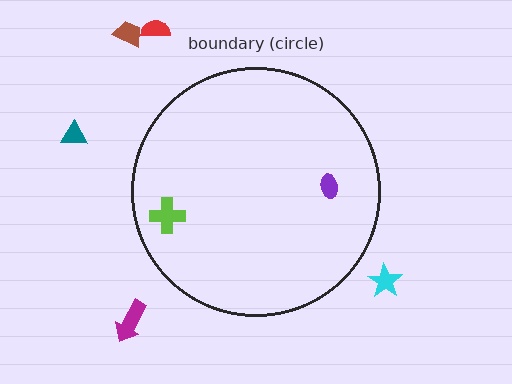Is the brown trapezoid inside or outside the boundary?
Outside.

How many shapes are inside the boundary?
2 inside, 5 outside.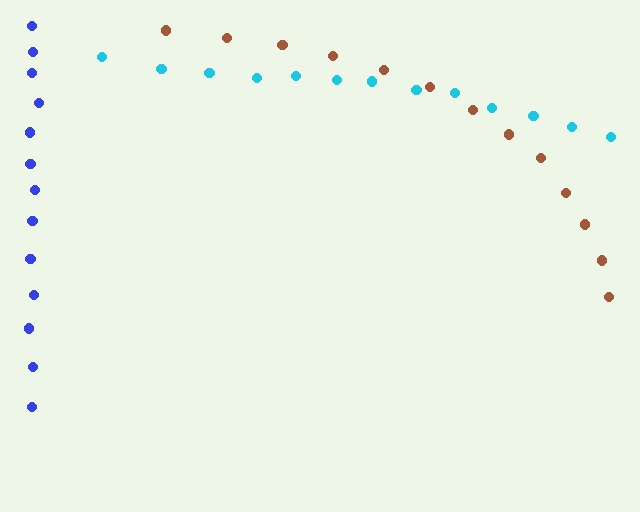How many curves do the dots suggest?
There are 3 distinct paths.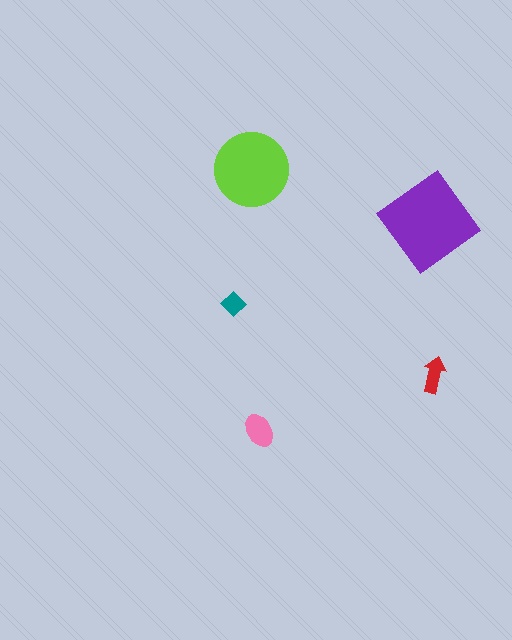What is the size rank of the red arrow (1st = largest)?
4th.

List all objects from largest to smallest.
The purple diamond, the lime circle, the pink ellipse, the red arrow, the teal diamond.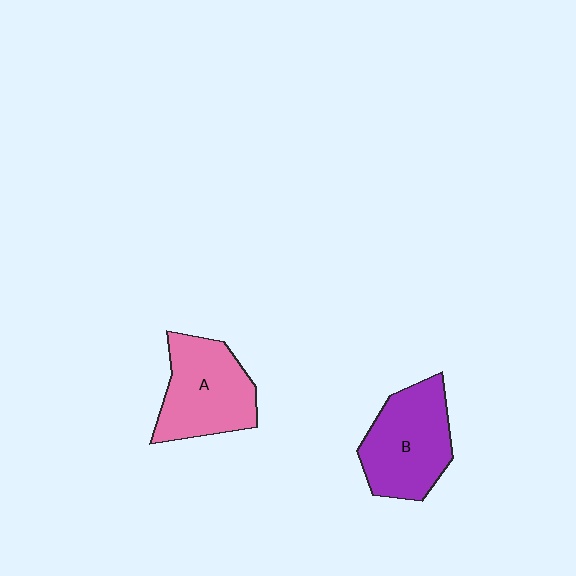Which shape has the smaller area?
Shape A (pink).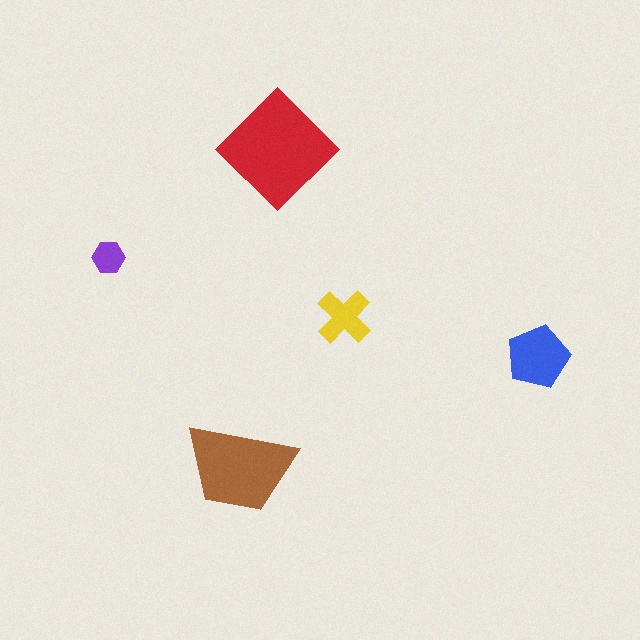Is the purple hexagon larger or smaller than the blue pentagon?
Smaller.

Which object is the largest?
The red diamond.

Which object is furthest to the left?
The purple hexagon is leftmost.